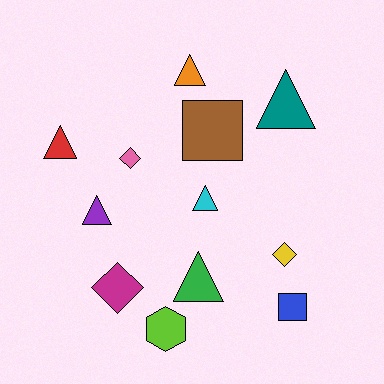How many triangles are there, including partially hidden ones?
There are 6 triangles.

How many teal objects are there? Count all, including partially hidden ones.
There is 1 teal object.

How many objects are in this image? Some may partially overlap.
There are 12 objects.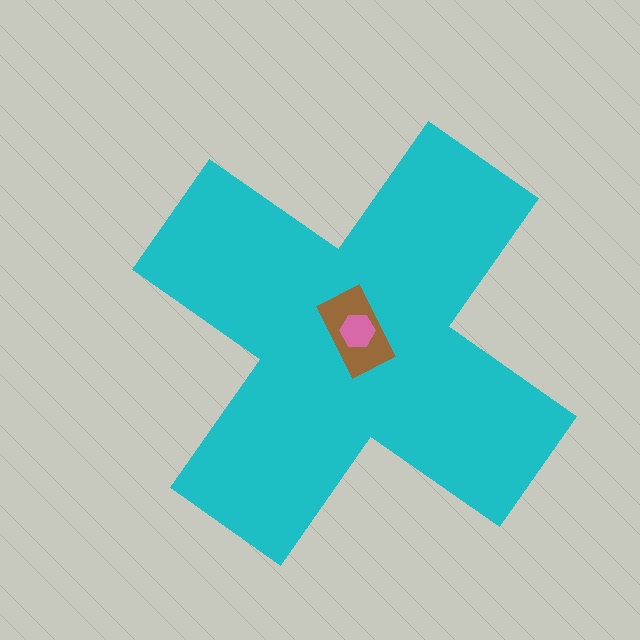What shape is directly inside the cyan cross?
The brown rectangle.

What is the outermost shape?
The cyan cross.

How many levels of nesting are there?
3.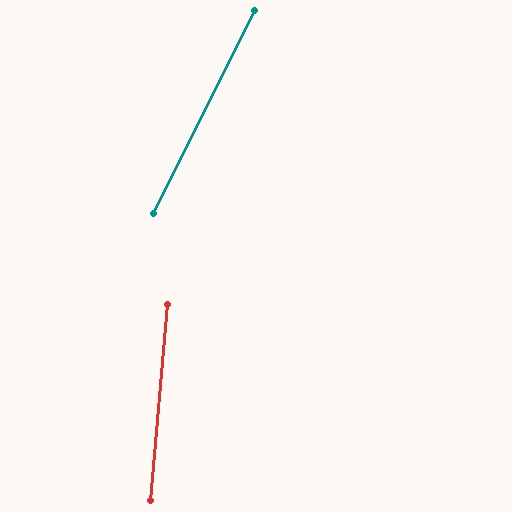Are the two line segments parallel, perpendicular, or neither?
Neither parallel nor perpendicular — they differ by about 22°.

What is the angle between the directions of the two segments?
Approximately 22 degrees.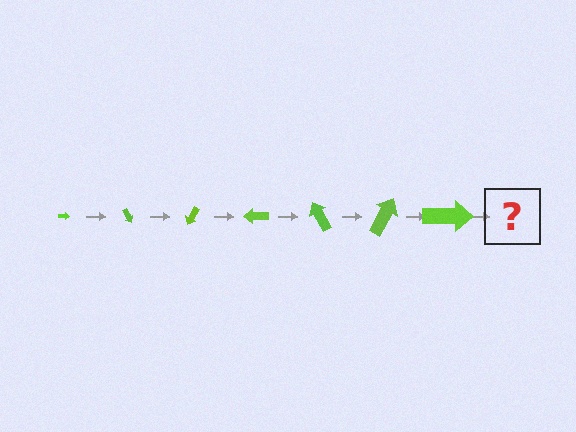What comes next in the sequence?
The next element should be an arrow, larger than the previous one and rotated 420 degrees from the start.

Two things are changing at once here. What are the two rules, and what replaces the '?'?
The two rules are that the arrow grows larger each step and it rotates 60 degrees each step. The '?' should be an arrow, larger than the previous one and rotated 420 degrees from the start.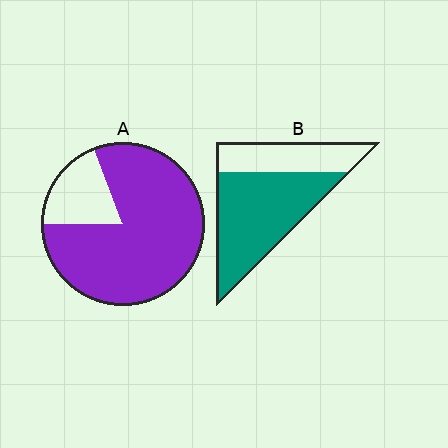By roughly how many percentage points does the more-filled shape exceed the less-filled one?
By roughly 15 percentage points (A over B).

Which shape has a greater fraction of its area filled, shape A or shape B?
Shape A.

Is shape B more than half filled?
Yes.